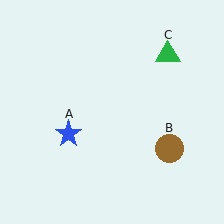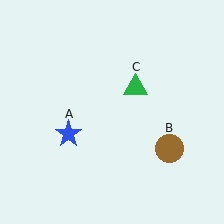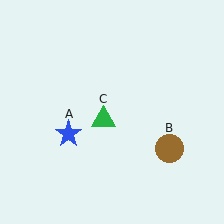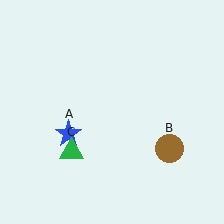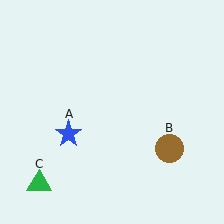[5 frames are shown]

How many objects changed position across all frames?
1 object changed position: green triangle (object C).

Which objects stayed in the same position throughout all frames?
Blue star (object A) and brown circle (object B) remained stationary.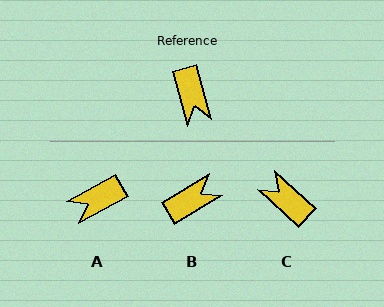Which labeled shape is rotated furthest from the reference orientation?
C, about 148 degrees away.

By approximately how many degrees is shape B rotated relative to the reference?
Approximately 105 degrees counter-clockwise.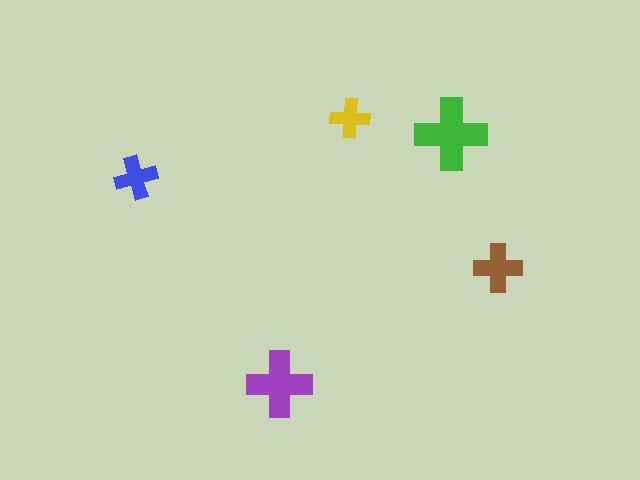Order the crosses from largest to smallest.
the green one, the purple one, the brown one, the blue one, the yellow one.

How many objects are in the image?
There are 5 objects in the image.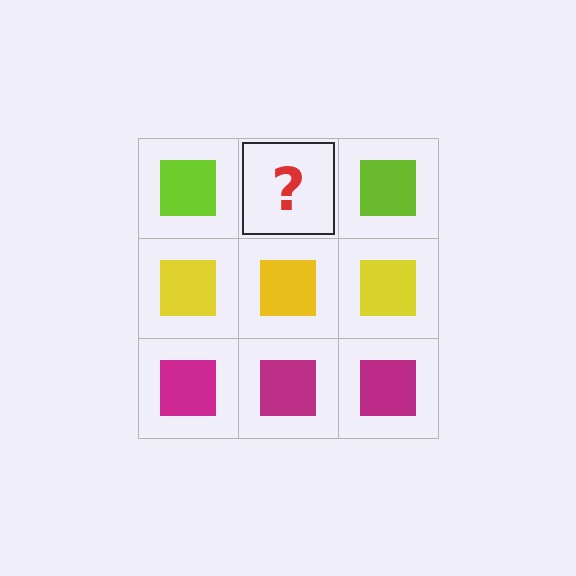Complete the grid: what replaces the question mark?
The question mark should be replaced with a lime square.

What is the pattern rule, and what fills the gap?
The rule is that each row has a consistent color. The gap should be filled with a lime square.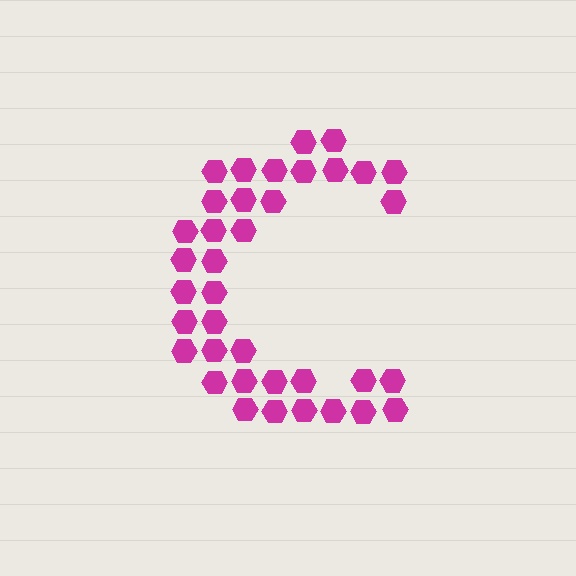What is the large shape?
The large shape is the letter C.